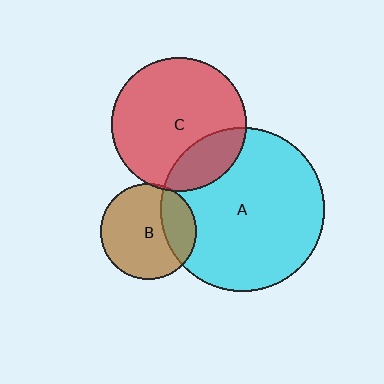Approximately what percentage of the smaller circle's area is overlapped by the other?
Approximately 20%.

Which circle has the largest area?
Circle A (cyan).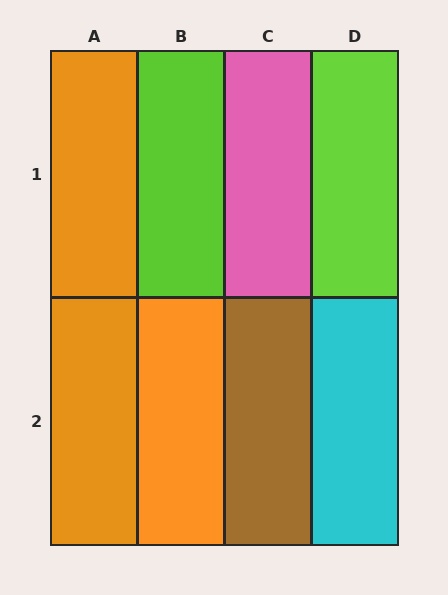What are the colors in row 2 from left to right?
Orange, orange, brown, cyan.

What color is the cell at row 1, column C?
Pink.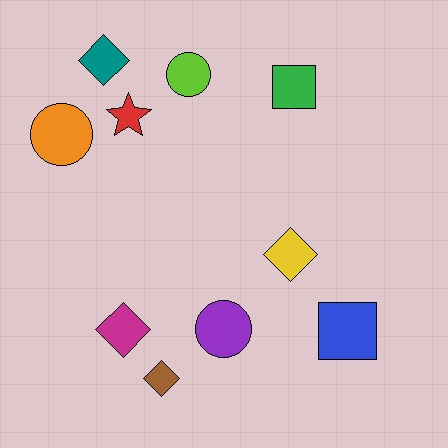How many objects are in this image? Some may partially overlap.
There are 10 objects.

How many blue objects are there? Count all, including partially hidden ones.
There is 1 blue object.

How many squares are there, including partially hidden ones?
There are 2 squares.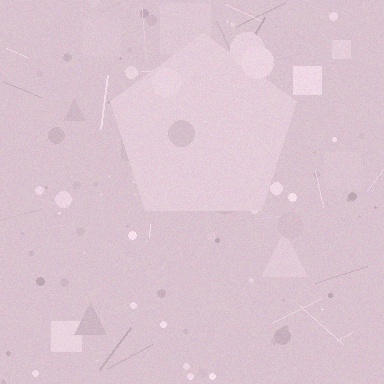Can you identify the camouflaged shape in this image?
The camouflaged shape is a pentagon.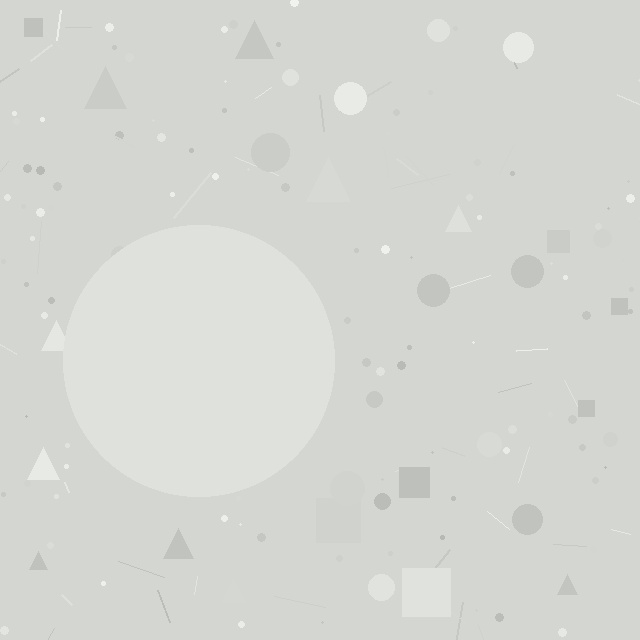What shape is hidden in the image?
A circle is hidden in the image.